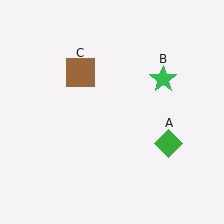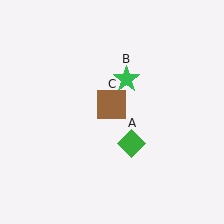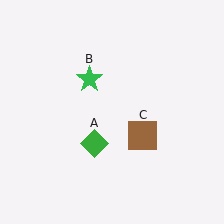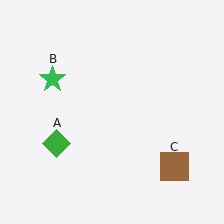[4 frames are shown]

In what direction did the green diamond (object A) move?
The green diamond (object A) moved left.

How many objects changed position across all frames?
3 objects changed position: green diamond (object A), green star (object B), brown square (object C).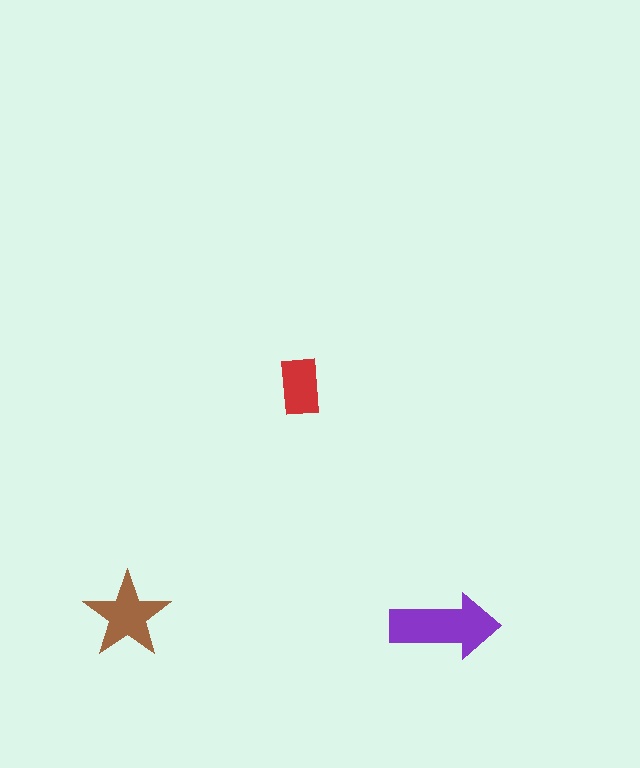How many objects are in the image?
There are 3 objects in the image.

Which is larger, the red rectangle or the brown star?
The brown star.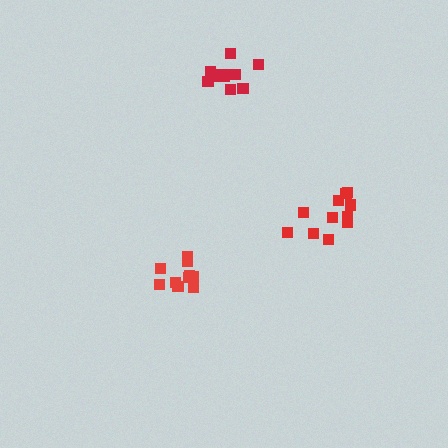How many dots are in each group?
Group 1: 11 dots, Group 2: 10 dots, Group 3: 11 dots (32 total).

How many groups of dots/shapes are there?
There are 3 groups.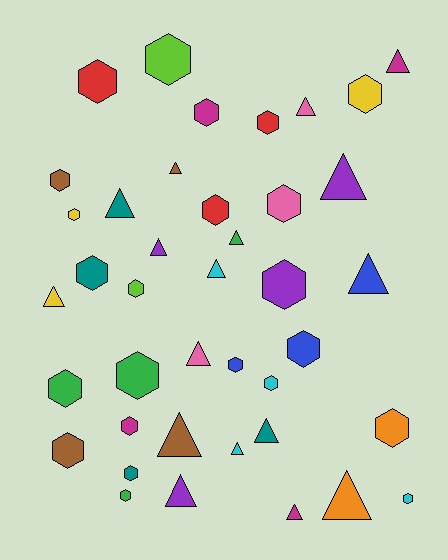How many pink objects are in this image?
There are 3 pink objects.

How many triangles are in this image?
There are 17 triangles.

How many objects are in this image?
There are 40 objects.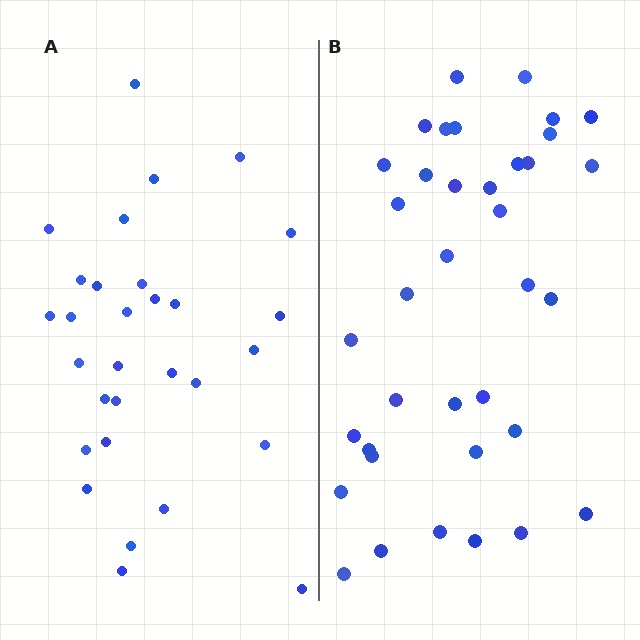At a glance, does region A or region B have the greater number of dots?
Region B (the right region) has more dots.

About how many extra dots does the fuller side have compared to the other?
Region B has roughly 8 or so more dots than region A.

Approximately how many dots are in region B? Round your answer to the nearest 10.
About 40 dots. (The exact count is 37, which rounds to 40.)